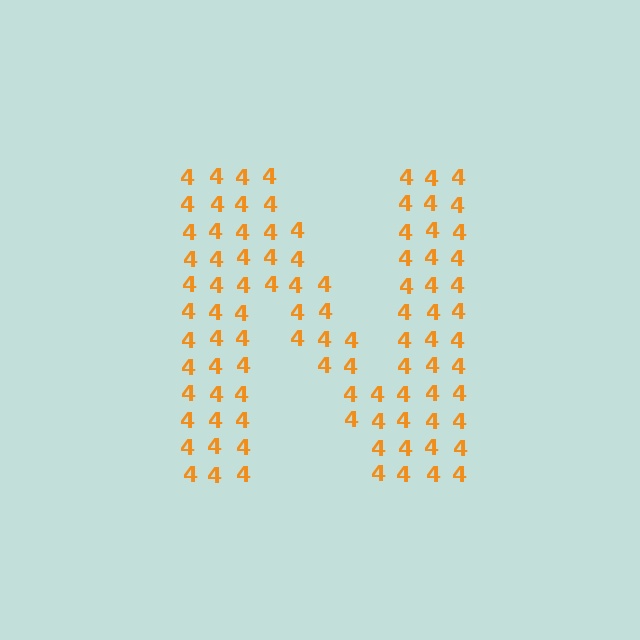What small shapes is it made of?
It is made of small digit 4's.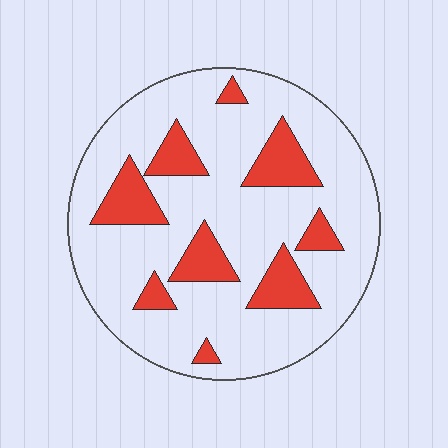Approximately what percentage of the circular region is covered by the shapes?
Approximately 20%.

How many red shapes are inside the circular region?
9.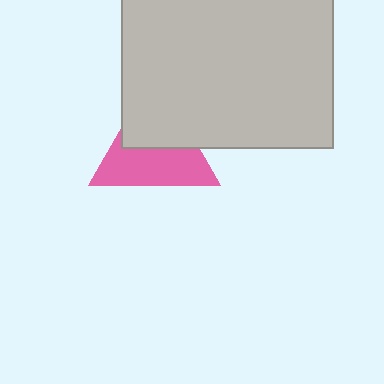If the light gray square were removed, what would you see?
You would see the complete pink triangle.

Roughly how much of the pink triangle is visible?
About half of it is visible (roughly 54%).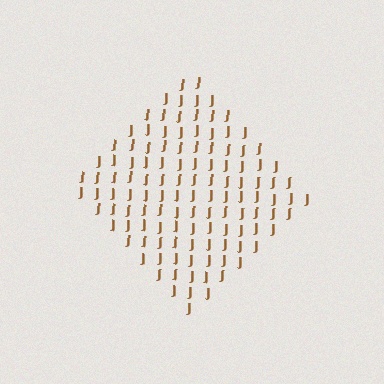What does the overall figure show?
The overall figure shows a diamond.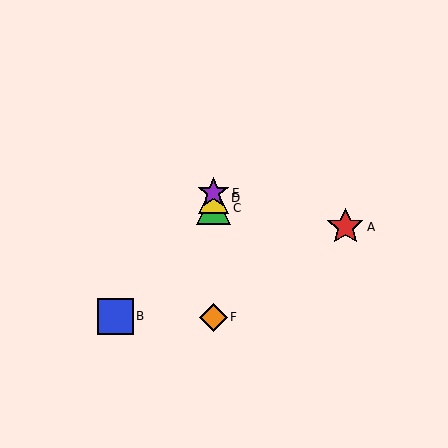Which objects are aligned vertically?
Objects C, D, E, F are aligned vertically.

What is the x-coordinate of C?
Object C is at x≈213.